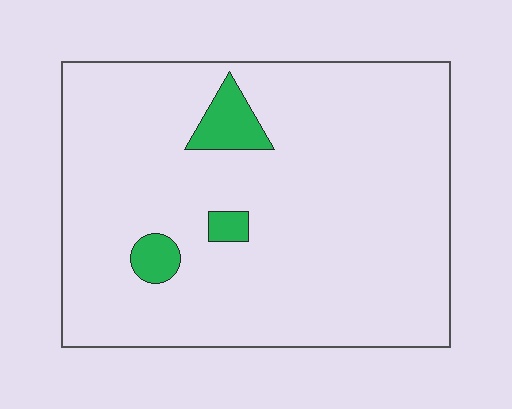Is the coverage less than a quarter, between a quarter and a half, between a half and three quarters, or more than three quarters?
Less than a quarter.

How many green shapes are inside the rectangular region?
3.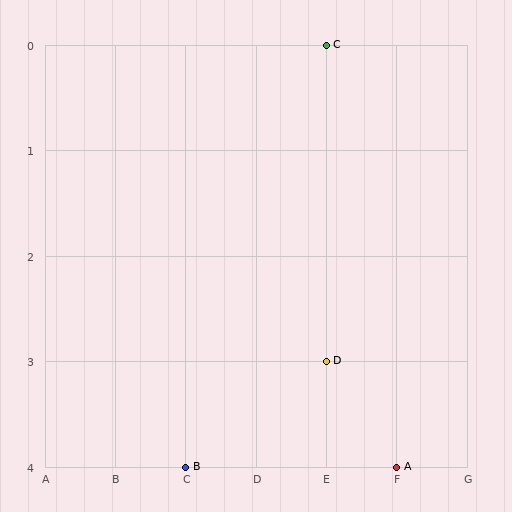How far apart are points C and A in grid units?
Points C and A are 1 column and 4 rows apart (about 4.1 grid units diagonally).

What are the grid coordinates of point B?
Point B is at grid coordinates (C, 4).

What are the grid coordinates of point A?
Point A is at grid coordinates (F, 4).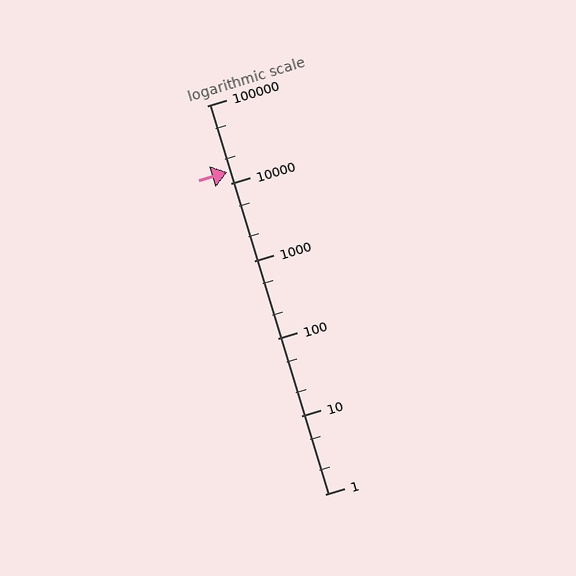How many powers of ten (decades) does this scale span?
The scale spans 5 decades, from 1 to 100000.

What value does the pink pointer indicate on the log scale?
The pointer indicates approximately 14000.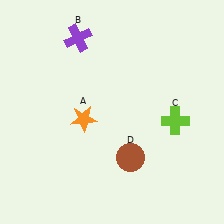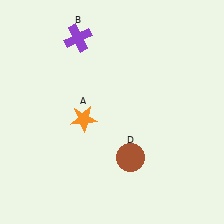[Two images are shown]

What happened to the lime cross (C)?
The lime cross (C) was removed in Image 2. It was in the bottom-right area of Image 1.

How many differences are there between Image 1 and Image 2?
There is 1 difference between the two images.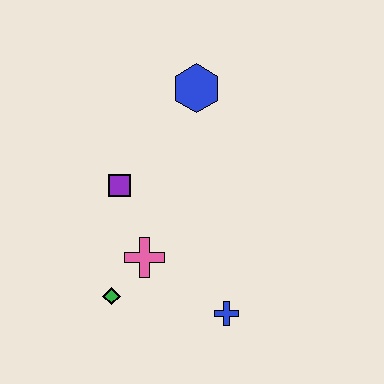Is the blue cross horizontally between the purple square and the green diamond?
No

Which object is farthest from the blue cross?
The blue hexagon is farthest from the blue cross.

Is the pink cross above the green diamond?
Yes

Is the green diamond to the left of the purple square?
Yes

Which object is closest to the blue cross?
The pink cross is closest to the blue cross.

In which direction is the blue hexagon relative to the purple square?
The blue hexagon is above the purple square.